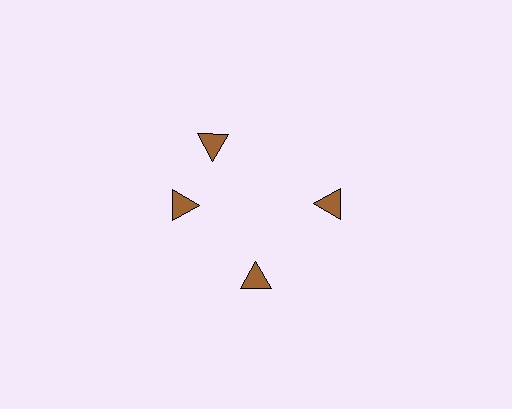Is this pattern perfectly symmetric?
No. The 4 brown triangles are arranged in a ring, but one element near the 12 o'clock position is rotated out of alignment along the ring, breaking the 4-fold rotational symmetry.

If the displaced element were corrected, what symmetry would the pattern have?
It would have 4-fold rotational symmetry — the pattern would map onto itself every 90 degrees.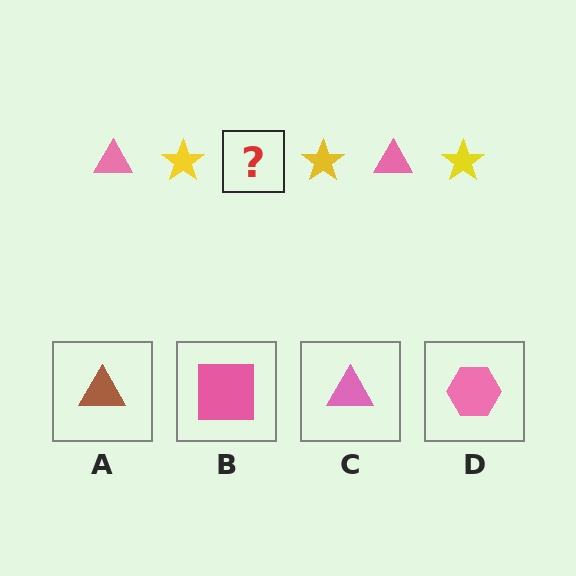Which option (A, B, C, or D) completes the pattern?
C.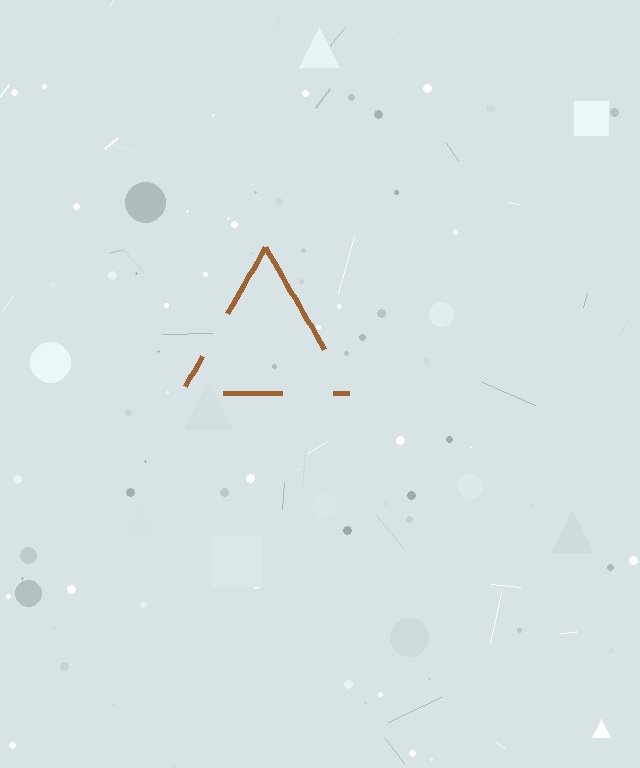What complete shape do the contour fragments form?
The contour fragments form a triangle.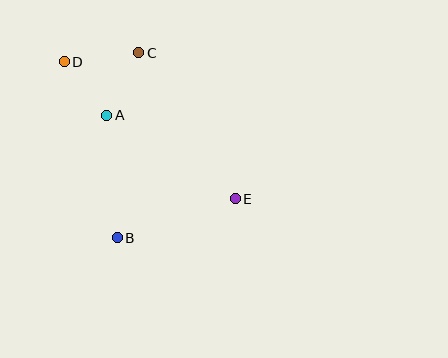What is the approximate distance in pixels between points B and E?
The distance between B and E is approximately 124 pixels.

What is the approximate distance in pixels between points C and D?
The distance between C and D is approximately 75 pixels.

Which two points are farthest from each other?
Points D and E are farthest from each other.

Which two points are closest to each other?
Points A and D are closest to each other.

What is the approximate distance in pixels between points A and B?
The distance between A and B is approximately 123 pixels.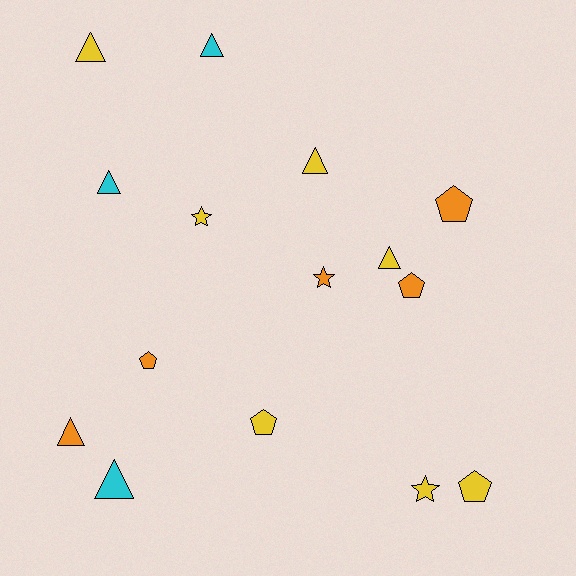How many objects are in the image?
There are 15 objects.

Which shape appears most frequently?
Triangle, with 7 objects.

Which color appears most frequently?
Yellow, with 7 objects.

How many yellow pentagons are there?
There are 2 yellow pentagons.